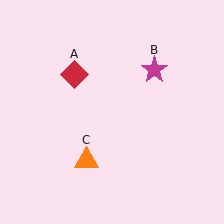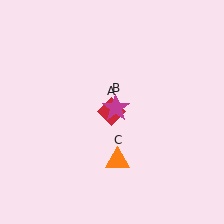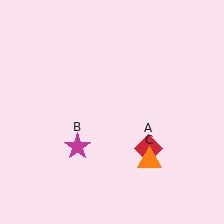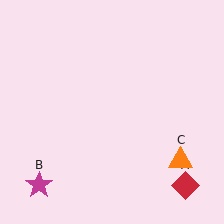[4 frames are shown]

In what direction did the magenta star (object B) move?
The magenta star (object B) moved down and to the left.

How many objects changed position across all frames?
3 objects changed position: red diamond (object A), magenta star (object B), orange triangle (object C).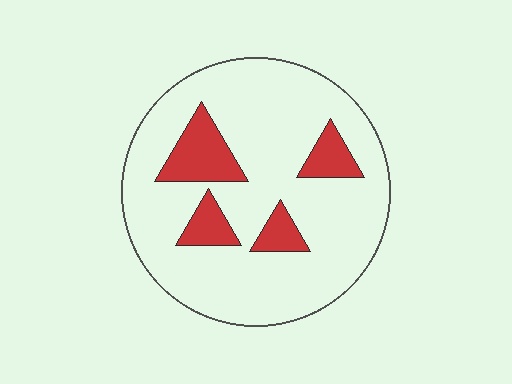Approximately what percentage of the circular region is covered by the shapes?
Approximately 15%.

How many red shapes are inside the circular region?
4.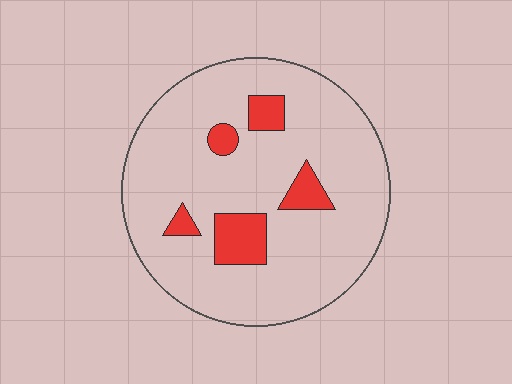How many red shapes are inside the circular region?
5.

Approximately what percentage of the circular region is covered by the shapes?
Approximately 10%.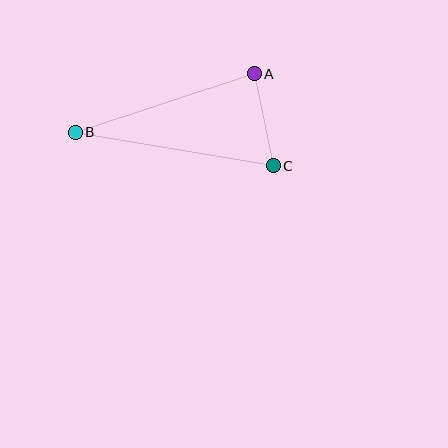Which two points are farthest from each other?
Points B and C are farthest from each other.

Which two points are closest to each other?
Points A and C are closest to each other.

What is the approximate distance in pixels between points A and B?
The distance between A and B is approximately 188 pixels.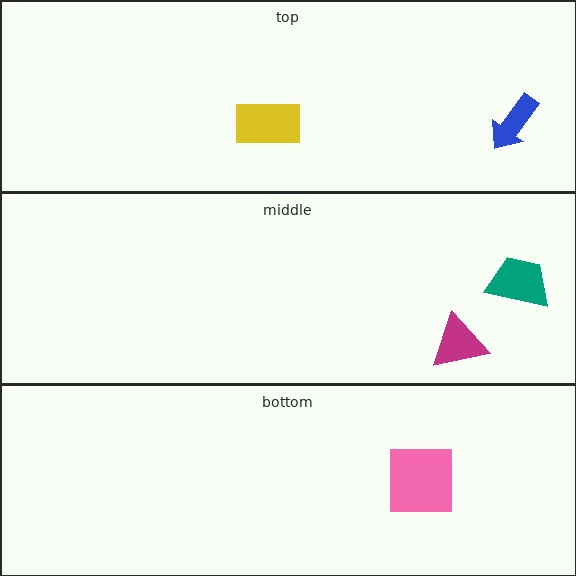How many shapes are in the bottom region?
1.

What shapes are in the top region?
The blue arrow, the yellow rectangle.